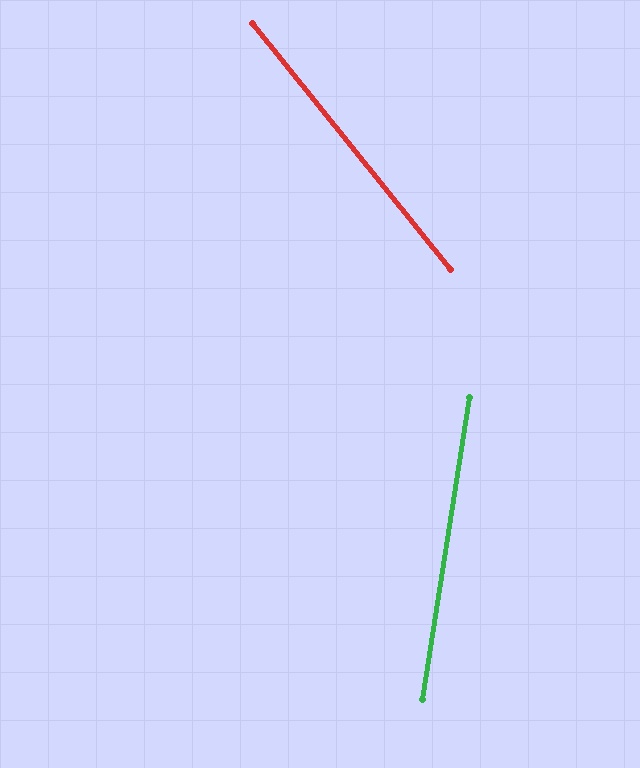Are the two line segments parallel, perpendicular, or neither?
Neither parallel nor perpendicular — they differ by about 48°.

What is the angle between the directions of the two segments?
Approximately 48 degrees.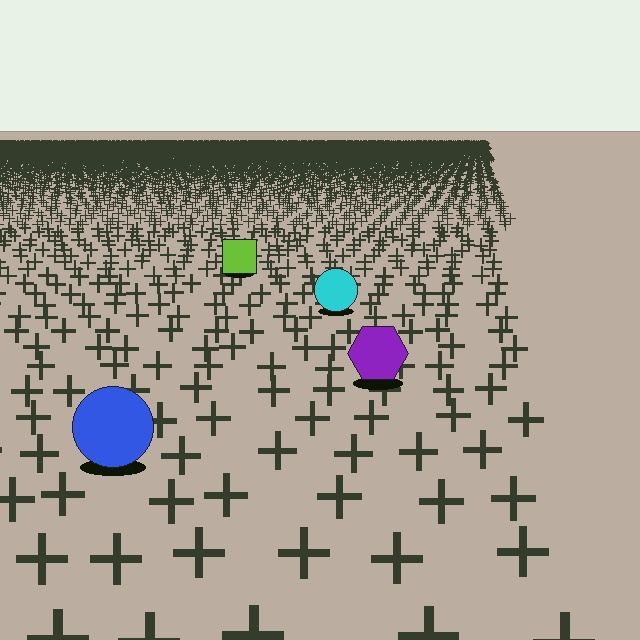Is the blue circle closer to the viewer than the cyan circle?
Yes. The blue circle is closer — you can tell from the texture gradient: the ground texture is coarser near it.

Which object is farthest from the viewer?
The lime square is farthest from the viewer. It appears smaller and the ground texture around it is denser.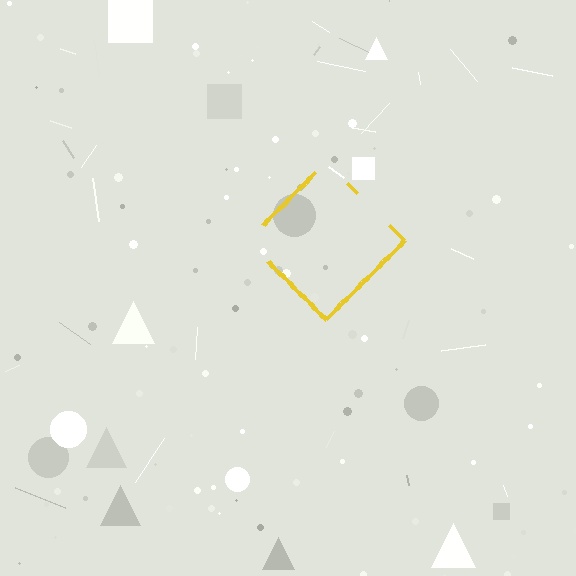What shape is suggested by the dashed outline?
The dashed outline suggests a diamond.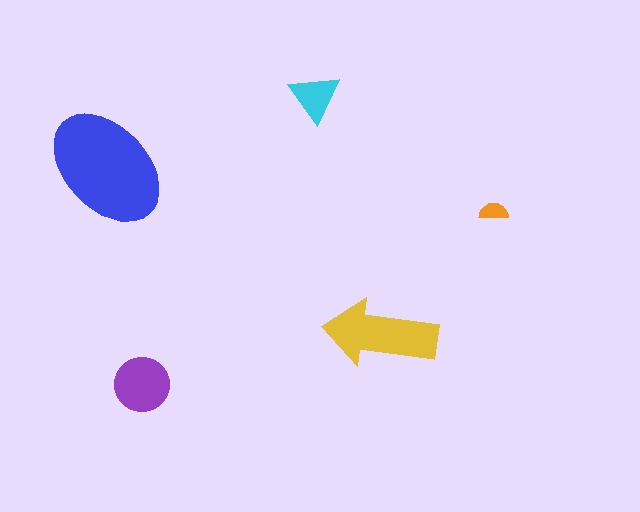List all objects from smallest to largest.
The orange semicircle, the cyan triangle, the purple circle, the yellow arrow, the blue ellipse.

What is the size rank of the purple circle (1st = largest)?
3rd.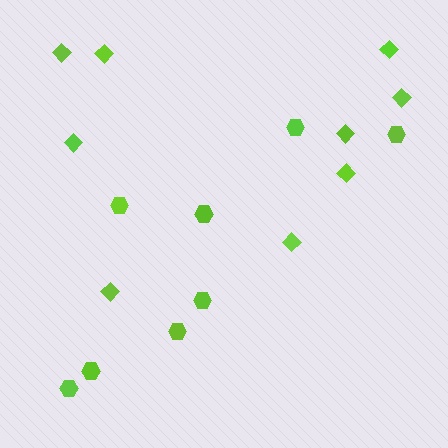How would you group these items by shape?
There are 2 groups: one group of hexagons (8) and one group of diamonds (9).